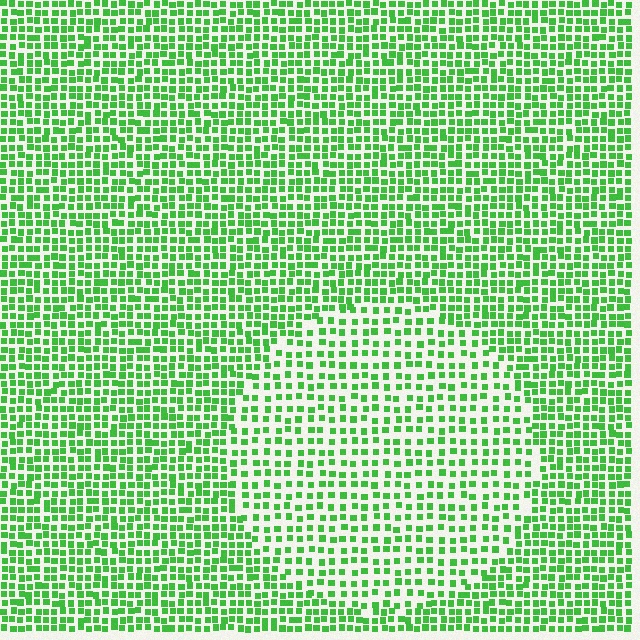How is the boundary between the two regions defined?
The boundary is defined by a change in element density (approximately 1.7x ratio). All elements are the same color, size, and shape.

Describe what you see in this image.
The image contains small green elements arranged at two different densities. A circle-shaped region is visible where the elements are less densely packed than the surrounding area.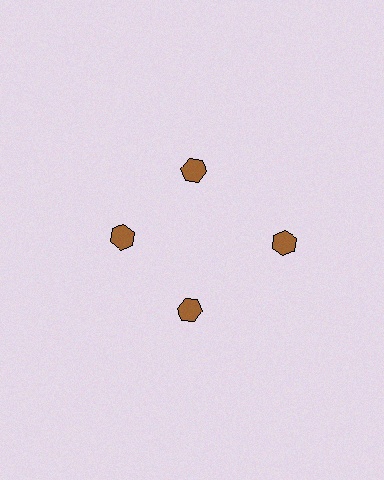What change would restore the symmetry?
The symmetry would be restored by moving it inward, back onto the ring so that all 4 hexagons sit at equal angles and equal distance from the center.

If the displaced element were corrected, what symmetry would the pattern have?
It would have 4-fold rotational symmetry — the pattern would map onto itself every 90 degrees.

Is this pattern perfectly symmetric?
No. The 4 brown hexagons are arranged in a ring, but one element near the 3 o'clock position is pushed outward from the center, breaking the 4-fold rotational symmetry.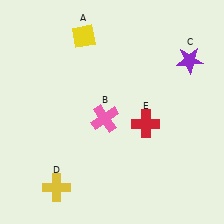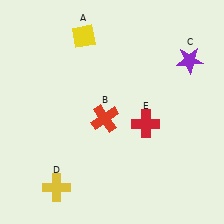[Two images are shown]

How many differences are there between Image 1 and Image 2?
There is 1 difference between the two images.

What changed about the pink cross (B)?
In Image 1, B is pink. In Image 2, it changed to red.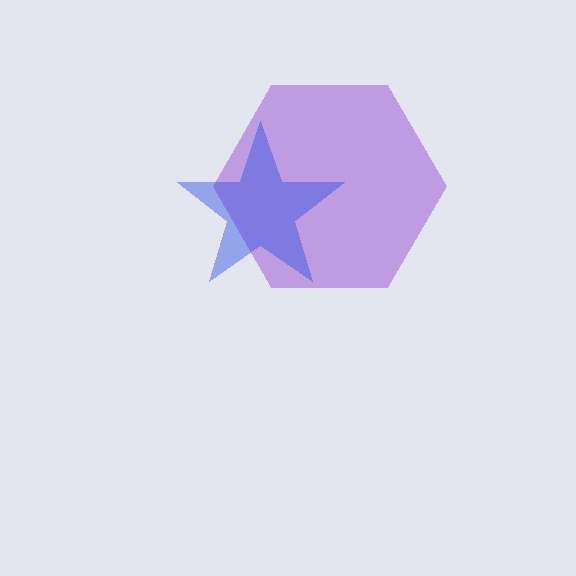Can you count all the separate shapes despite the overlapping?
Yes, there are 2 separate shapes.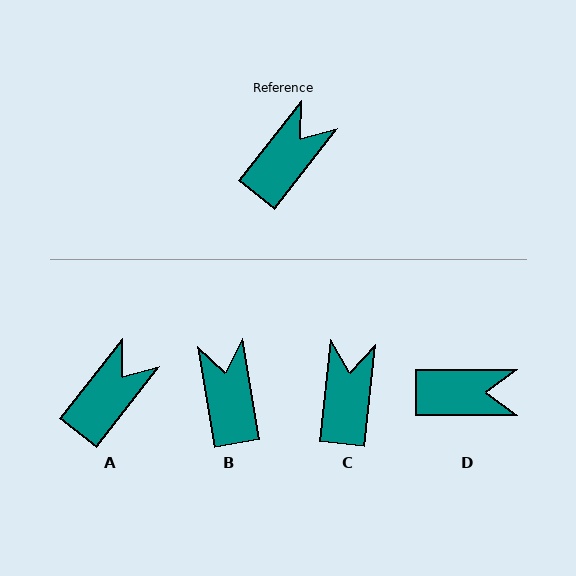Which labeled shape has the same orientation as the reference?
A.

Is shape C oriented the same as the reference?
No, it is off by about 32 degrees.